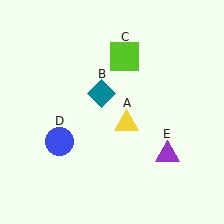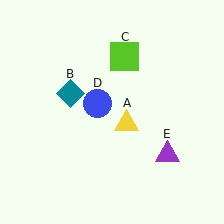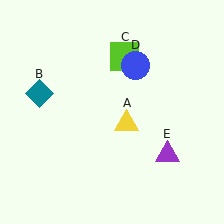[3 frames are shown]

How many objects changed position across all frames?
2 objects changed position: teal diamond (object B), blue circle (object D).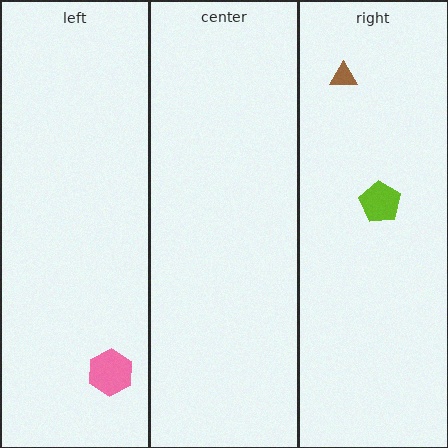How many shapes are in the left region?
1.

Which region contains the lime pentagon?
The right region.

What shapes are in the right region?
The brown triangle, the lime pentagon.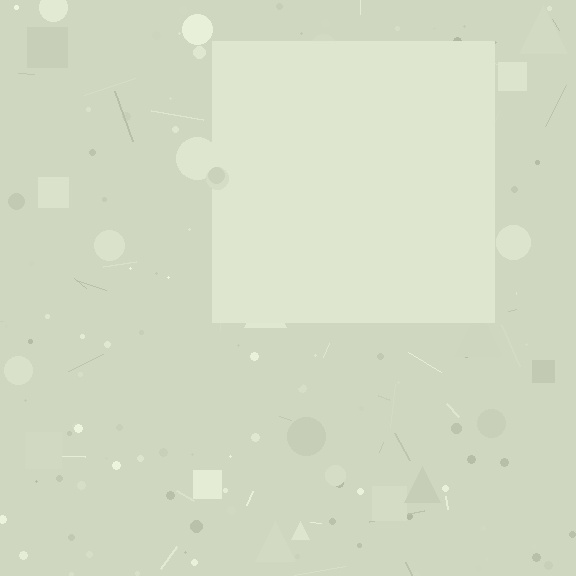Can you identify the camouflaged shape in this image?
The camouflaged shape is a square.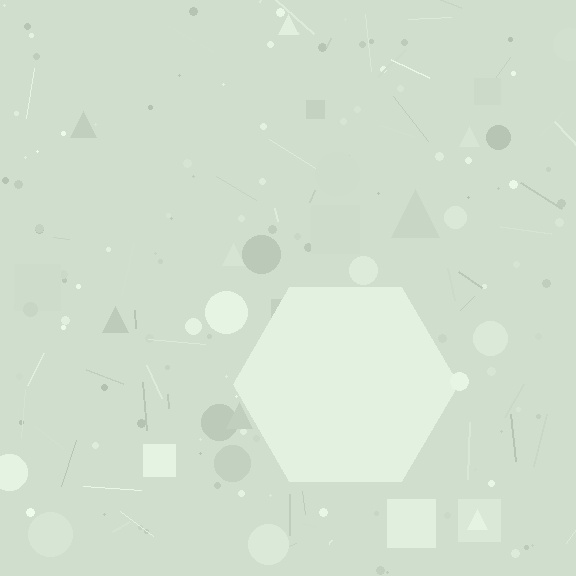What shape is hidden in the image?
A hexagon is hidden in the image.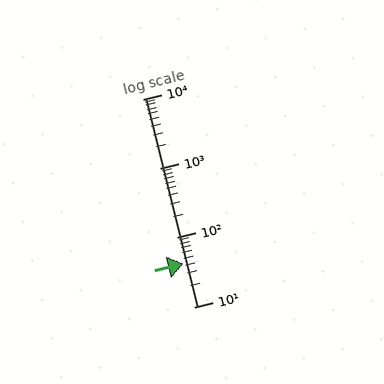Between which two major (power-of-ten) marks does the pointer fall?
The pointer is between 10 and 100.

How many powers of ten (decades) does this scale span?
The scale spans 3 decades, from 10 to 10000.